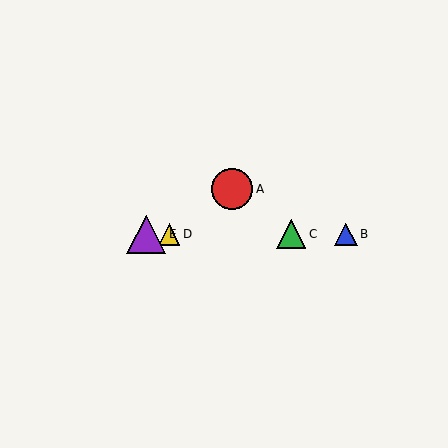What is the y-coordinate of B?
Object B is at y≈234.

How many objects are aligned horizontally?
4 objects (B, C, D, E) are aligned horizontally.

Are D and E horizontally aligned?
Yes, both are at y≈234.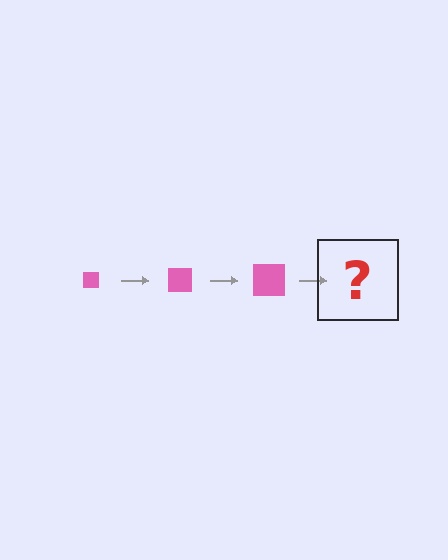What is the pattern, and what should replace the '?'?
The pattern is that the square gets progressively larger each step. The '?' should be a pink square, larger than the previous one.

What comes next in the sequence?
The next element should be a pink square, larger than the previous one.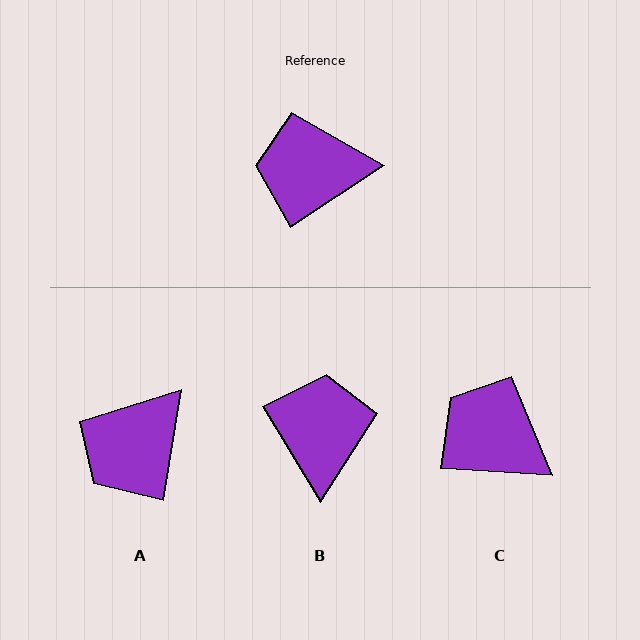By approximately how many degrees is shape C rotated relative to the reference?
Approximately 37 degrees clockwise.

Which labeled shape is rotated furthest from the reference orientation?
B, about 93 degrees away.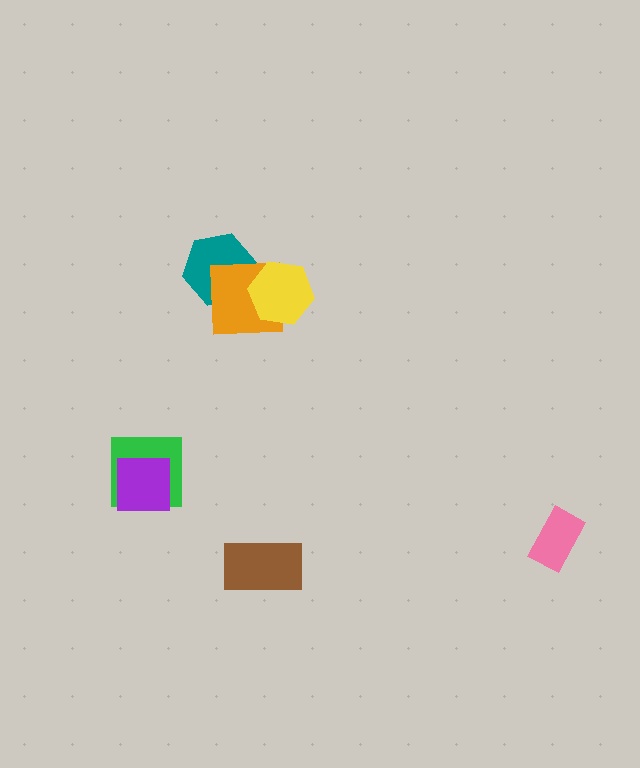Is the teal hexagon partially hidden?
Yes, it is partially covered by another shape.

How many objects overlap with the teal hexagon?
1 object overlaps with the teal hexagon.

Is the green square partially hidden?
Yes, it is partially covered by another shape.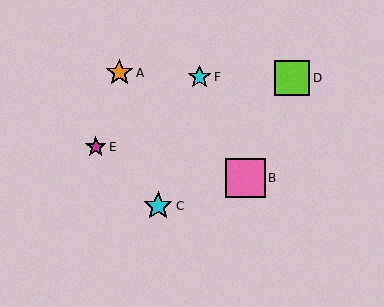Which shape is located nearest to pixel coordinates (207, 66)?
The cyan star (labeled F) at (200, 77) is nearest to that location.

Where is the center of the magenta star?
The center of the magenta star is at (96, 147).